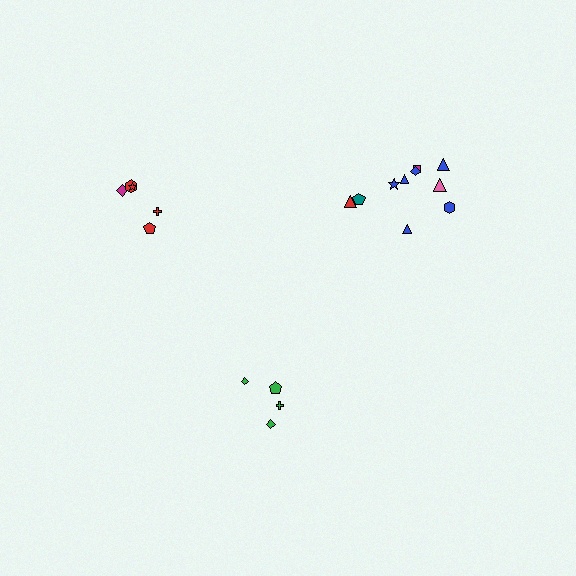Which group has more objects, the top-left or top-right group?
The top-right group.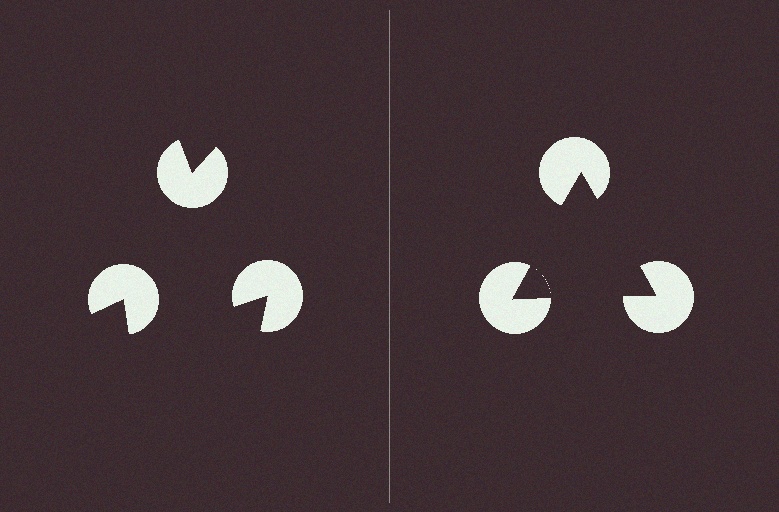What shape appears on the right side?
An illusory triangle.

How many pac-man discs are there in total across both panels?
6 — 3 on each side.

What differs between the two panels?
The pac-man discs are positioned identically on both sides; only the wedge orientations differ. On the right they align to a triangle; on the left they are misaligned.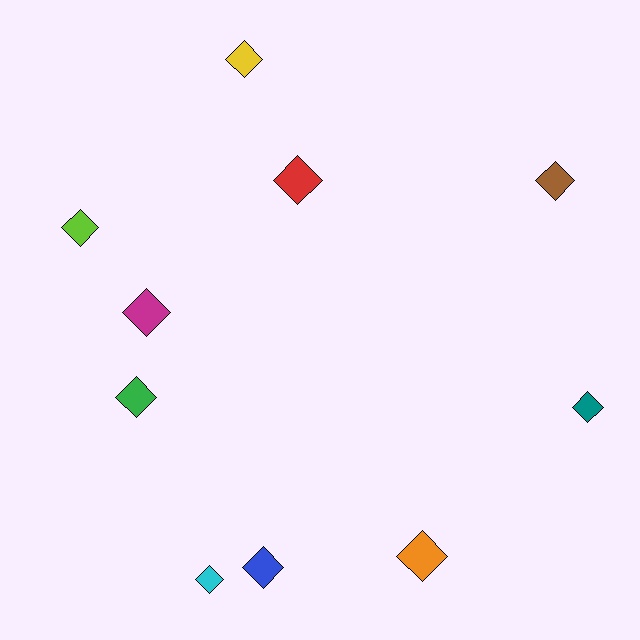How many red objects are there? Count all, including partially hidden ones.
There is 1 red object.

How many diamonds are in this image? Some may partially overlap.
There are 10 diamonds.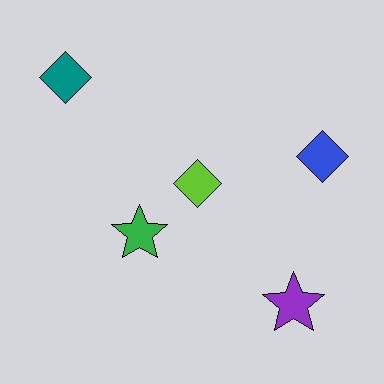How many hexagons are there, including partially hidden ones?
There are no hexagons.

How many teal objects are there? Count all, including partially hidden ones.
There is 1 teal object.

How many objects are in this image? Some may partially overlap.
There are 5 objects.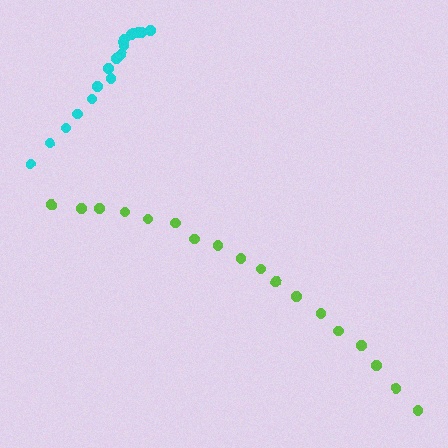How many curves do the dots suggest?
There are 2 distinct paths.